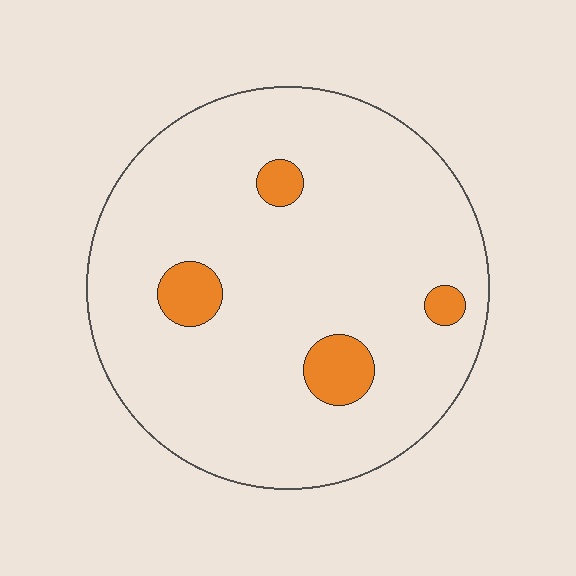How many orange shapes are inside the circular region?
4.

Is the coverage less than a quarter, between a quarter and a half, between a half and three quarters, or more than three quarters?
Less than a quarter.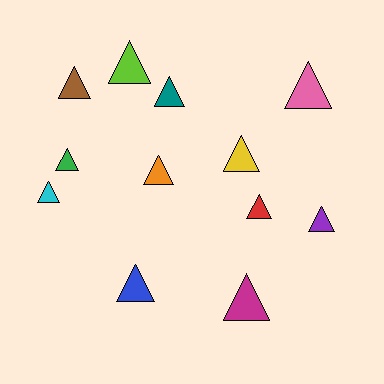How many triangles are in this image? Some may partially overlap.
There are 12 triangles.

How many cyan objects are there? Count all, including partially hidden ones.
There is 1 cyan object.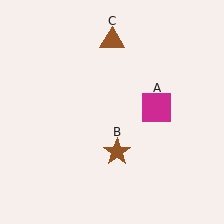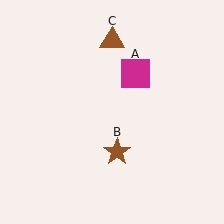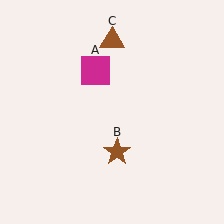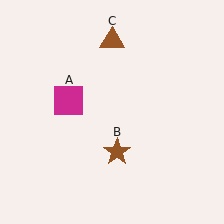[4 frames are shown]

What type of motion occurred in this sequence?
The magenta square (object A) rotated counterclockwise around the center of the scene.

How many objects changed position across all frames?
1 object changed position: magenta square (object A).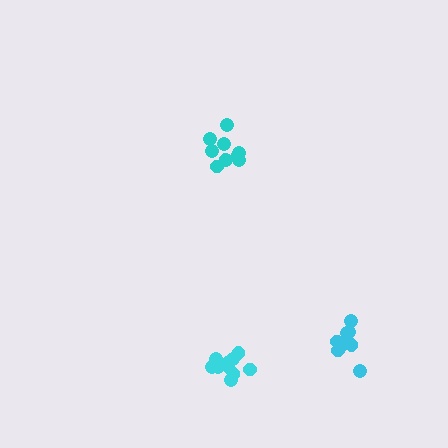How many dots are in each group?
Group 1: 10 dots, Group 2: 10 dots, Group 3: 8 dots (28 total).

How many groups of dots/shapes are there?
There are 3 groups.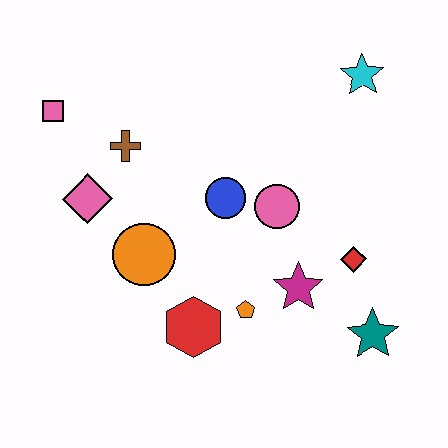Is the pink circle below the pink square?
Yes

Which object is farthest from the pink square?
The teal star is farthest from the pink square.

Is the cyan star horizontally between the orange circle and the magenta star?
No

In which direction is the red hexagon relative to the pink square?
The red hexagon is below the pink square.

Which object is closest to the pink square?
The brown cross is closest to the pink square.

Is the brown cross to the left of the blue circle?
Yes